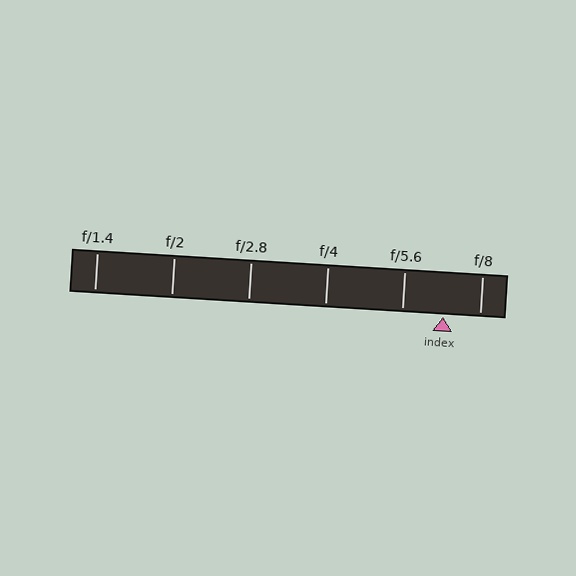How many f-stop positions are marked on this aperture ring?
There are 6 f-stop positions marked.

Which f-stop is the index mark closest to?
The index mark is closest to f/8.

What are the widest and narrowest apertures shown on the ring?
The widest aperture shown is f/1.4 and the narrowest is f/8.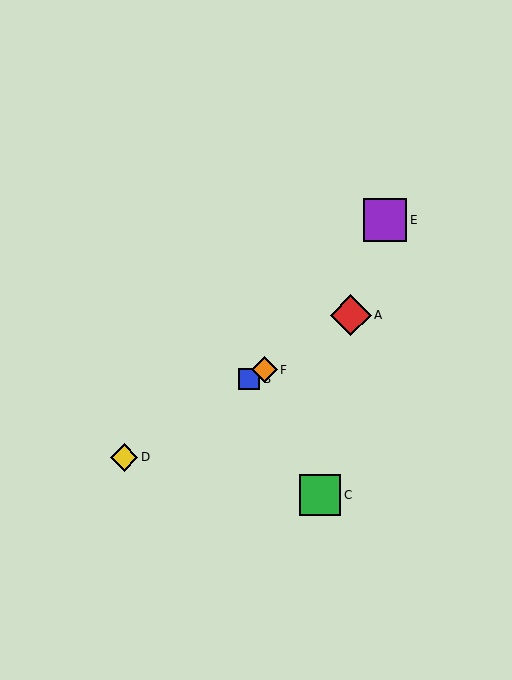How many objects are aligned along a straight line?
4 objects (A, B, D, F) are aligned along a straight line.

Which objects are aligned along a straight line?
Objects A, B, D, F are aligned along a straight line.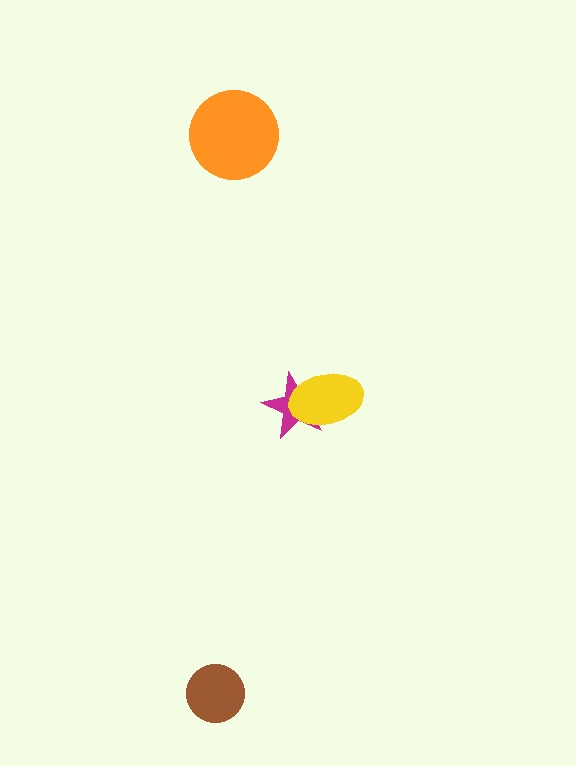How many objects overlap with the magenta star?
1 object overlaps with the magenta star.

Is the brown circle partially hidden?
No, no other shape covers it.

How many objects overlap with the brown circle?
0 objects overlap with the brown circle.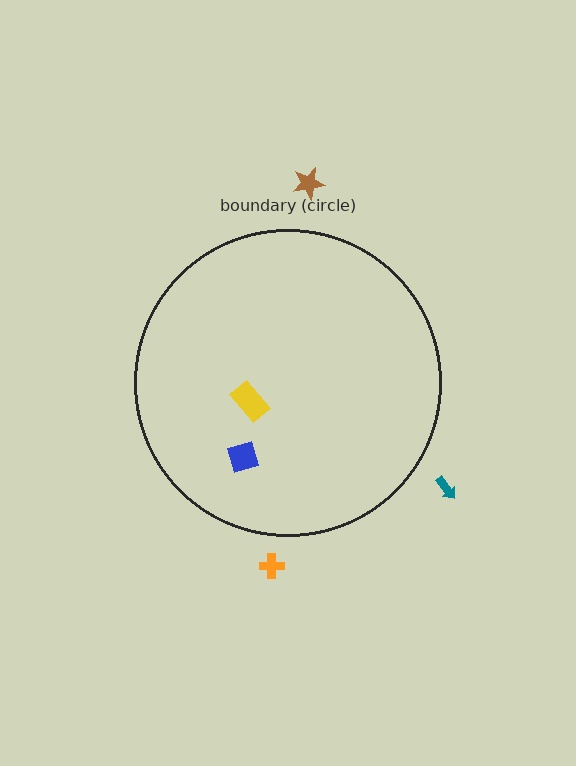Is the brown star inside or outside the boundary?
Outside.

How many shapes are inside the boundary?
2 inside, 3 outside.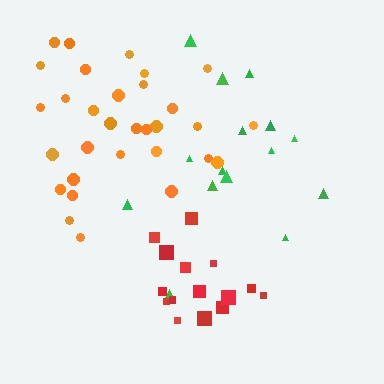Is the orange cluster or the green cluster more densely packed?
Orange.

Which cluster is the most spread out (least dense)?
Green.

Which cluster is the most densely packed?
Red.